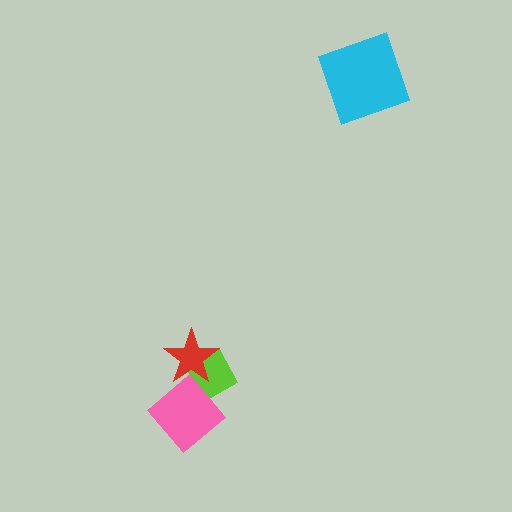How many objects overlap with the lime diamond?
2 objects overlap with the lime diamond.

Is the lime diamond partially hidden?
Yes, it is partially covered by another shape.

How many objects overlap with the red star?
2 objects overlap with the red star.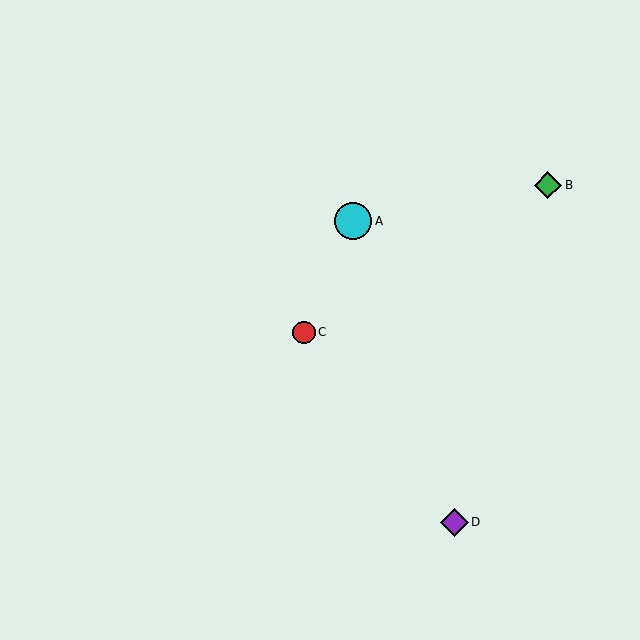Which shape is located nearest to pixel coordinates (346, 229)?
The cyan circle (labeled A) at (353, 221) is nearest to that location.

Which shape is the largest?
The cyan circle (labeled A) is the largest.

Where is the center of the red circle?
The center of the red circle is at (304, 332).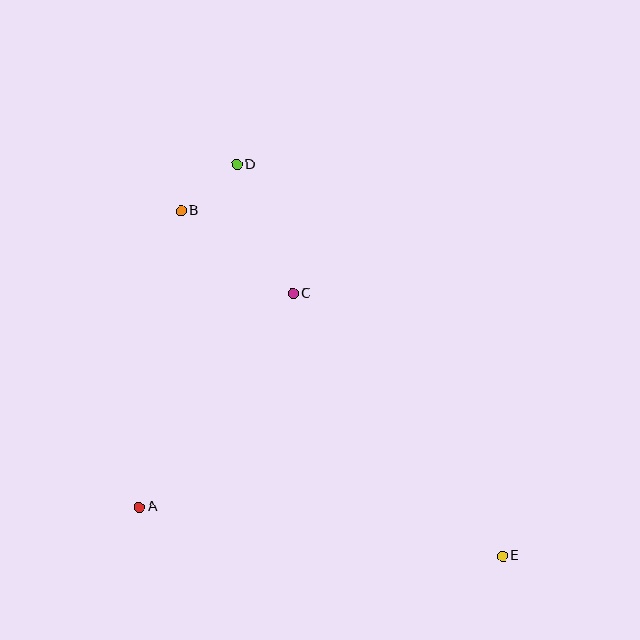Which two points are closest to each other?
Points B and D are closest to each other.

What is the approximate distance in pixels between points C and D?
The distance between C and D is approximately 141 pixels.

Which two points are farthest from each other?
Points D and E are farthest from each other.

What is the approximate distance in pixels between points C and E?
The distance between C and E is approximately 336 pixels.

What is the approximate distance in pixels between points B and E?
The distance between B and E is approximately 472 pixels.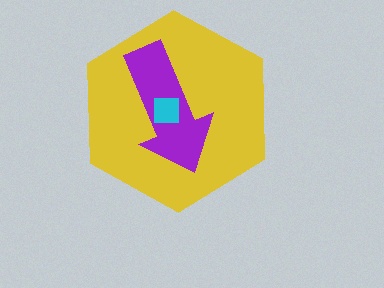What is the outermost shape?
The yellow hexagon.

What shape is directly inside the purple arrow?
The cyan square.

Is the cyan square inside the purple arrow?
Yes.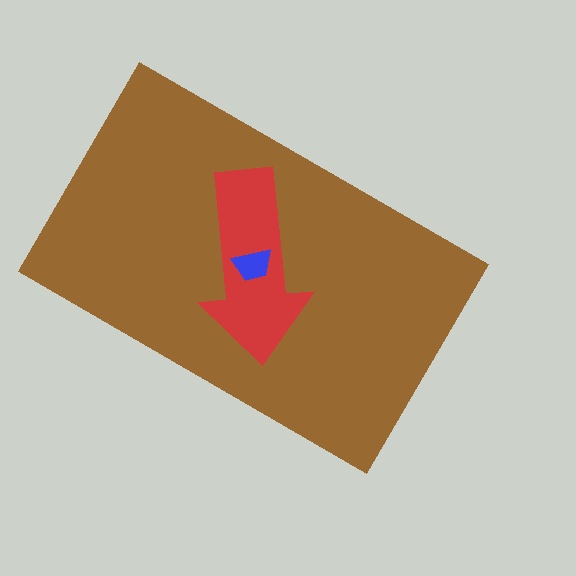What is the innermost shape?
The blue trapezoid.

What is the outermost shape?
The brown rectangle.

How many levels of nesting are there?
3.